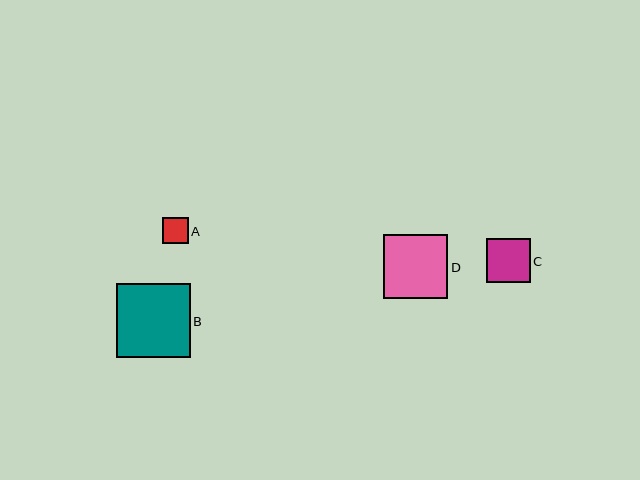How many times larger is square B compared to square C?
Square B is approximately 1.7 times the size of square C.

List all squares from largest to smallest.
From largest to smallest: B, D, C, A.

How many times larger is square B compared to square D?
Square B is approximately 1.1 times the size of square D.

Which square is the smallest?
Square A is the smallest with a size of approximately 26 pixels.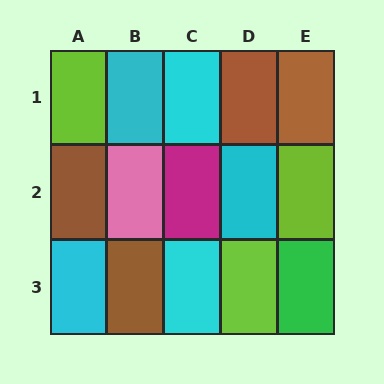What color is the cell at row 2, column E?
Lime.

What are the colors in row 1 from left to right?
Lime, cyan, cyan, brown, brown.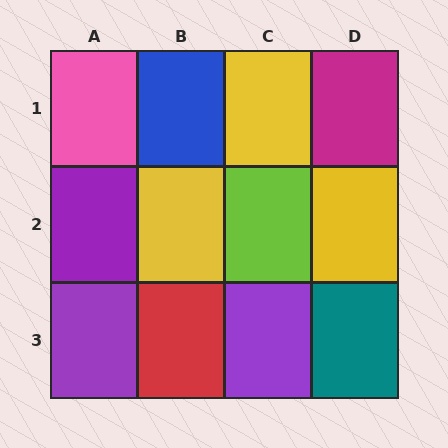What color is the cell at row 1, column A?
Pink.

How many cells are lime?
1 cell is lime.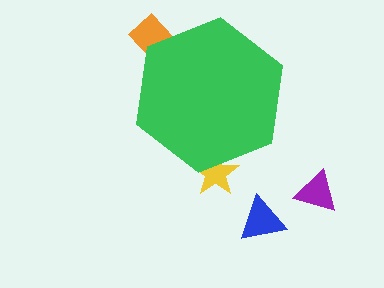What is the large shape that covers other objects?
A green hexagon.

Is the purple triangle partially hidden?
No, the purple triangle is fully visible.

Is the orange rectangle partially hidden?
Yes, the orange rectangle is partially hidden behind the green hexagon.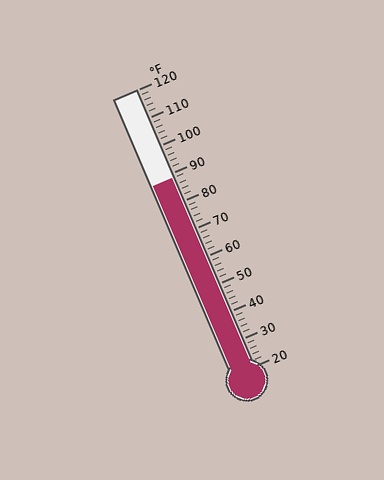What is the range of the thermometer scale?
The thermometer scale ranges from 20°F to 120°F.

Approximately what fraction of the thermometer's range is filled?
The thermometer is filled to approximately 70% of its range.